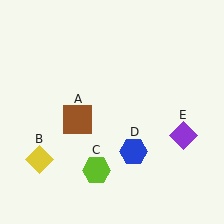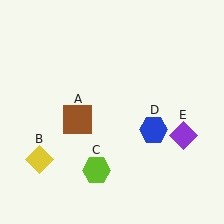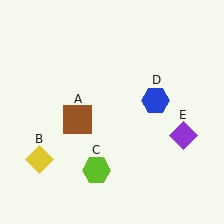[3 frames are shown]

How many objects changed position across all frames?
1 object changed position: blue hexagon (object D).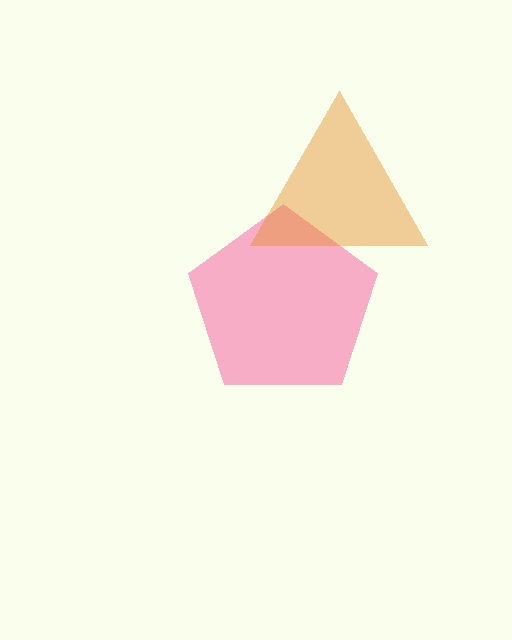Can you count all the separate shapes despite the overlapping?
Yes, there are 2 separate shapes.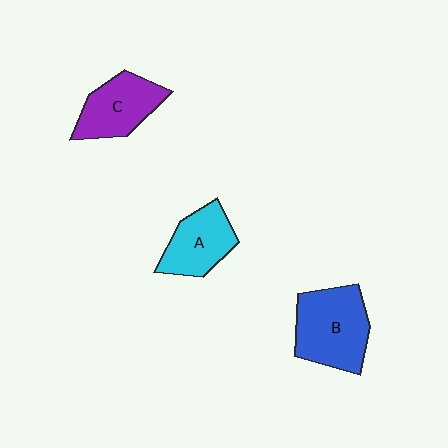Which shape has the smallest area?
Shape A (cyan).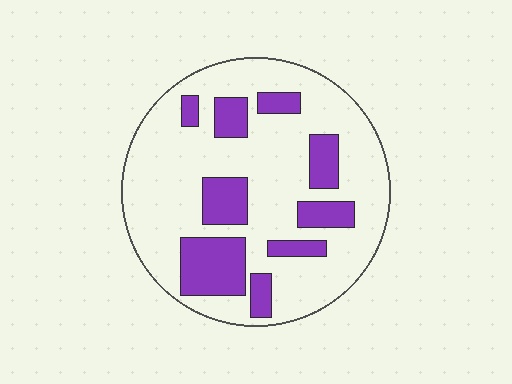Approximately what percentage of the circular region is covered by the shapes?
Approximately 25%.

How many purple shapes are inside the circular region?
9.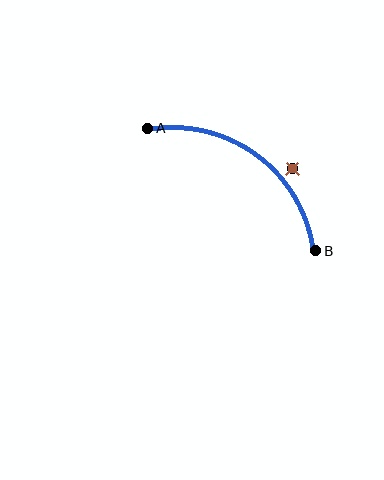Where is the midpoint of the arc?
The arc midpoint is the point on the curve farthest from the straight line joining A and B. It sits above and to the right of that line.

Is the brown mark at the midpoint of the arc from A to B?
No — the brown mark does not lie on the arc at all. It sits slightly outside the curve.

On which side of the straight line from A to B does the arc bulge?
The arc bulges above and to the right of the straight line connecting A and B.